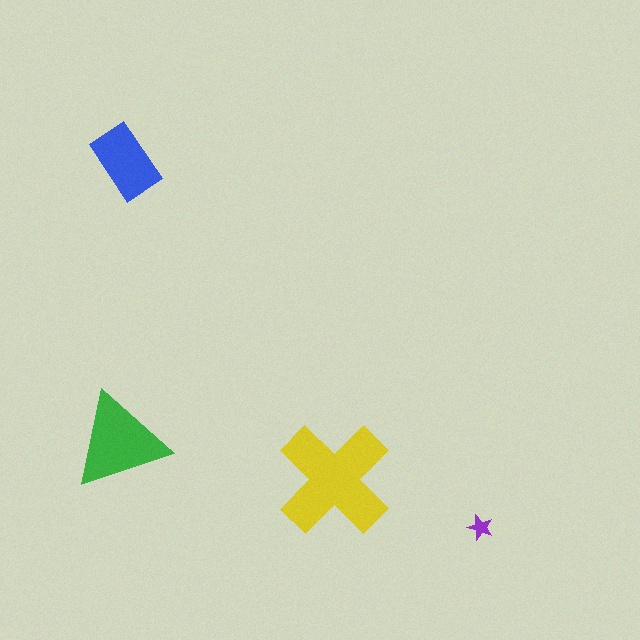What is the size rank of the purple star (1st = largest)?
4th.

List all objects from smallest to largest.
The purple star, the blue rectangle, the green triangle, the yellow cross.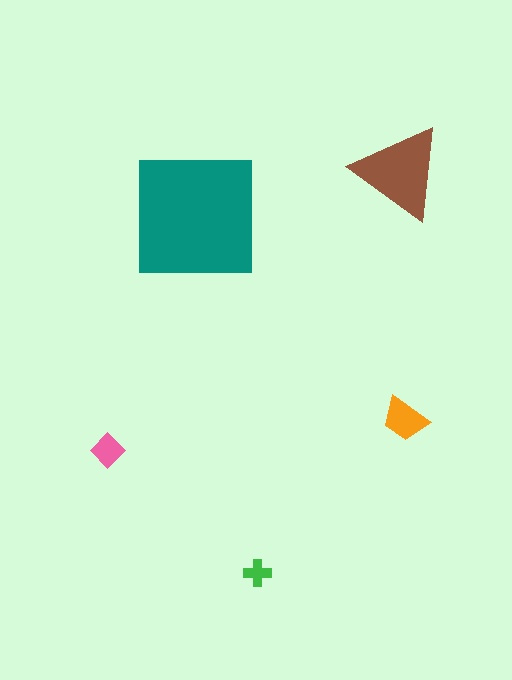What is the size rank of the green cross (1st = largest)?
5th.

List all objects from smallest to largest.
The green cross, the pink diamond, the orange trapezoid, the brown triangle, the teal square.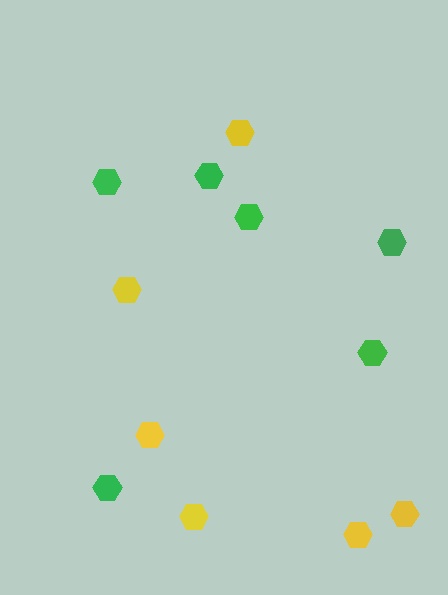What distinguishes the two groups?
There are 2 groups: one group of yellow hexagons (6) and one group of green hexagons (6).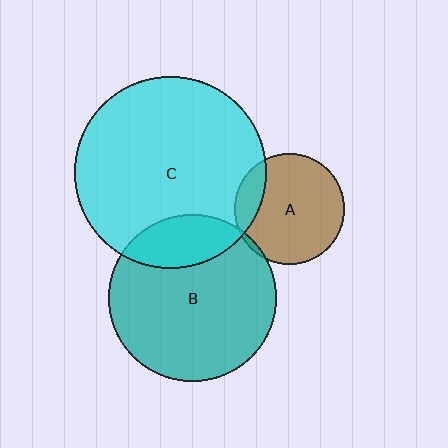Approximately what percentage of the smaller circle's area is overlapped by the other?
Approximately 20%.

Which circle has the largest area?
Circle C (cyan).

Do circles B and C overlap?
Yes.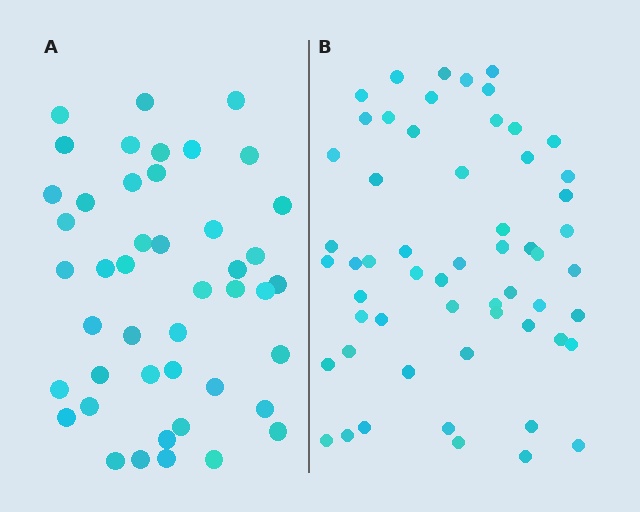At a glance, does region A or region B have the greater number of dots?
Region B (the right region) has more dots.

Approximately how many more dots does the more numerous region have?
Region B has roughly 12 or so more dots than region A.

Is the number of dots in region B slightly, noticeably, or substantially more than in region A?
Region B has noticeably more, but not dramatically so. The ratio is roughly 1.3 to 1.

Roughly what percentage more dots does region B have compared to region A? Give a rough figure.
About 25% more.